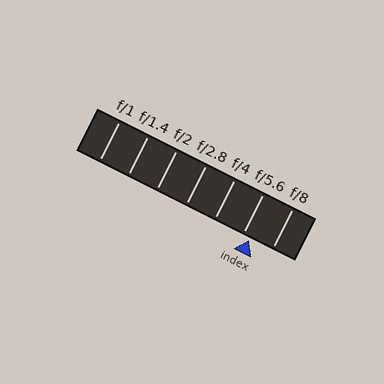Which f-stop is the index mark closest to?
The index mark is closest to f/5.6.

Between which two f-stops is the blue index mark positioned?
The index mark is between f/5.6 and f/8.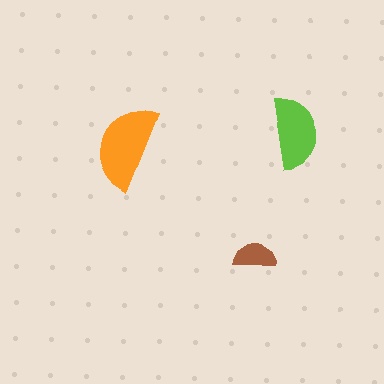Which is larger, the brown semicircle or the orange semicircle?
The orange one.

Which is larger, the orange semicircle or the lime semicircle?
The orange one.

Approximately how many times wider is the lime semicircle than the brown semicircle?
About 1.5 times wider.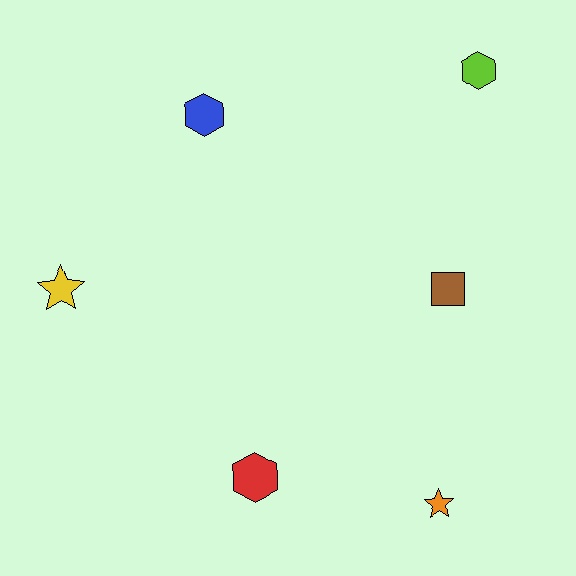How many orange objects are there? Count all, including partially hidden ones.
There is 1 orange object.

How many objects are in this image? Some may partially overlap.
There are 6 objects.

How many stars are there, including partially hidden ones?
There are 2 stars.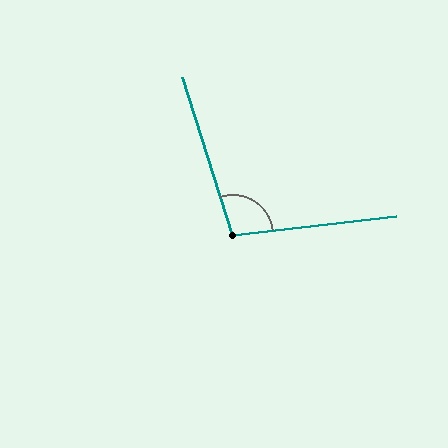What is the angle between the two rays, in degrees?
Approximately 101 degrees.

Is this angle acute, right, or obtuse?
It is obtuse.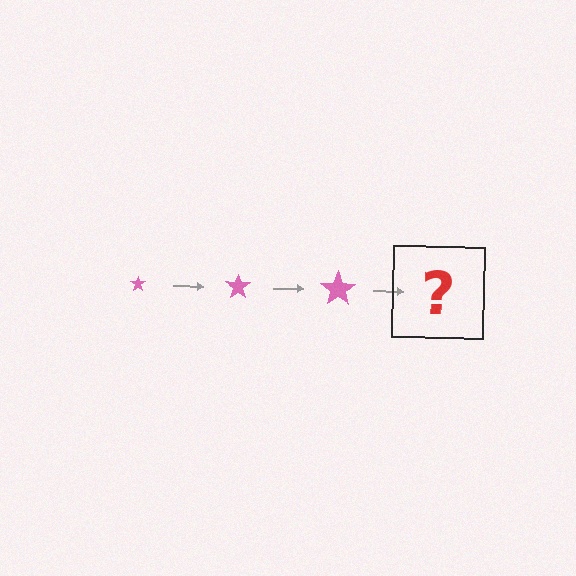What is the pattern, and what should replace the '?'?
The pattern is that the star gets progressively larger each step. The '?' should be a pink star, larger than the previous one.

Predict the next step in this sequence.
The next step is a pink star, larger than the previous one.